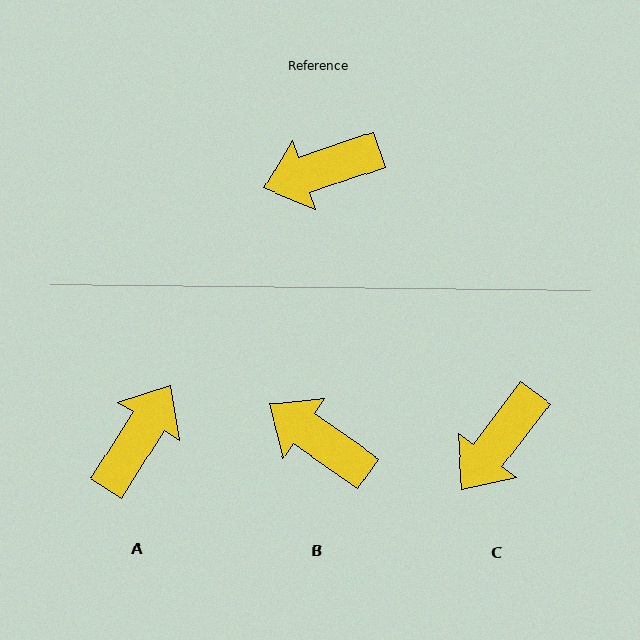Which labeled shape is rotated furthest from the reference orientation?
A, about 141 degrees away.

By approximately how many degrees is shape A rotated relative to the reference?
Approximately 141 degrees clockwise.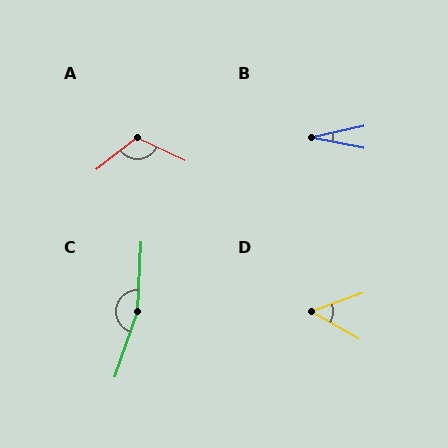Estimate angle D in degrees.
Approximately 50 degrees.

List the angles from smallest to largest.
B (23°), D (50°), A (116°), C (164°).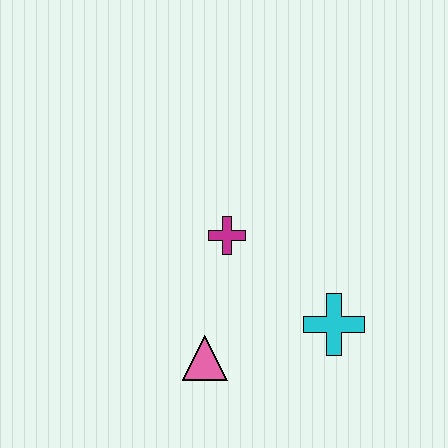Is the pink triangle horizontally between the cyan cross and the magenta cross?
No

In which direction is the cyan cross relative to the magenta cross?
The cyan cross is to the right of the magenta cross.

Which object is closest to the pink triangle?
The magenta cross is closest to the pink triangle.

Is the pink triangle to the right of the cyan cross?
No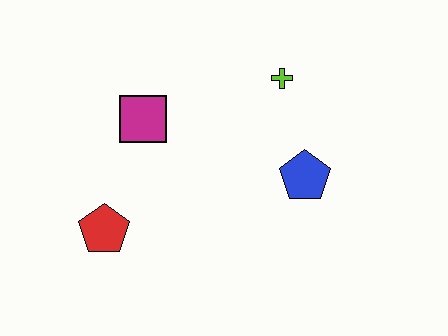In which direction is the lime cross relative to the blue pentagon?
The lime cross is above the blue pentagon.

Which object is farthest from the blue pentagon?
The red pentagon is farthest from the blue pentagon.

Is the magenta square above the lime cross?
No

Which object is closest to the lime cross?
The blue pentagon is closest to the lime cross.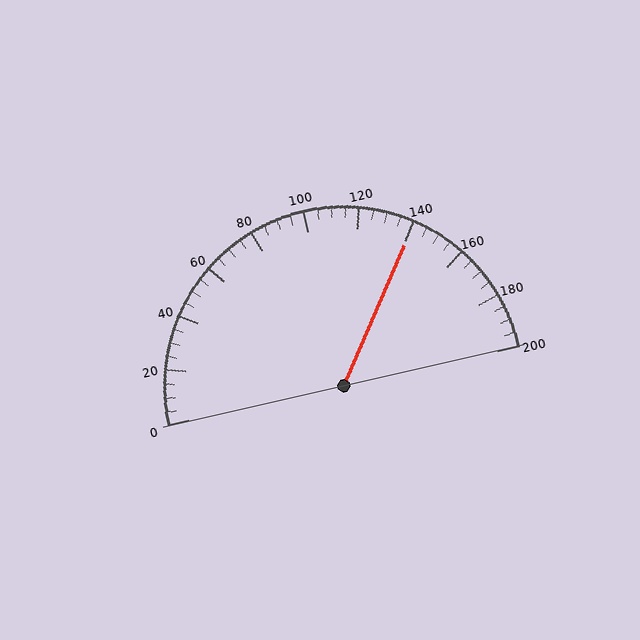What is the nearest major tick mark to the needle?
The nearest major tick mark is 140.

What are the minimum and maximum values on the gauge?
The gauge ranges from 0 to 200.